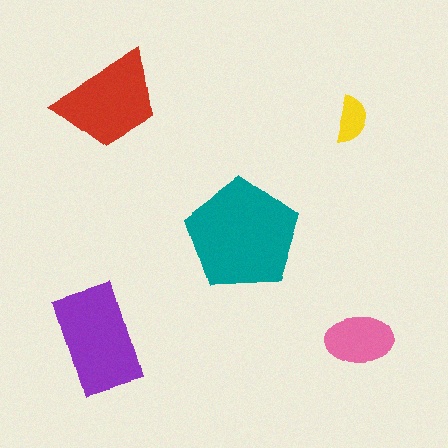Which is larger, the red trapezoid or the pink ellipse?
The red trapezoid.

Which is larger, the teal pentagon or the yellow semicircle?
The teal pentagon.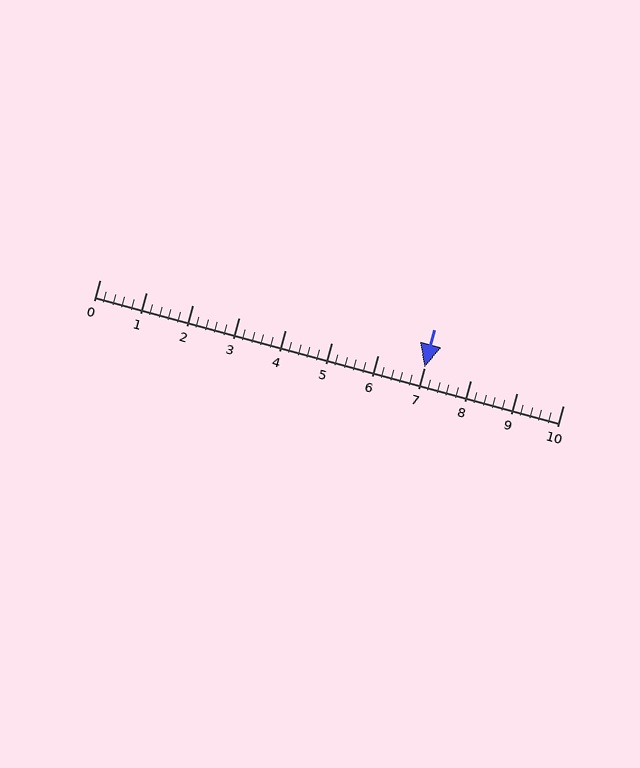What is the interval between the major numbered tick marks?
The major tick marks are spaced 1 units apart.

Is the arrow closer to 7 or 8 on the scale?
The arrow is closer to 7.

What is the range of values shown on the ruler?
The ruler shows values from 0 to 10.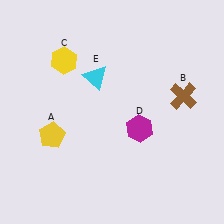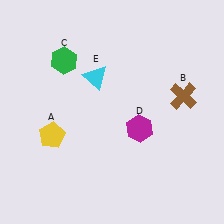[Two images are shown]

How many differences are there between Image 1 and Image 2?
There is 1 difference between the two images.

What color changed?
The hexagon (C) changed from yellow in Image 1 to green in Image 2.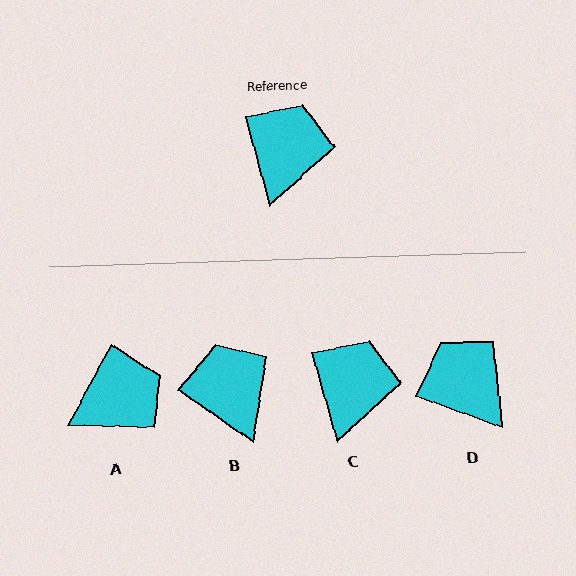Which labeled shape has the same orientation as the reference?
C.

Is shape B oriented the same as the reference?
No, it is off by about 39 degrees.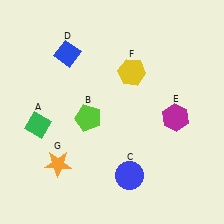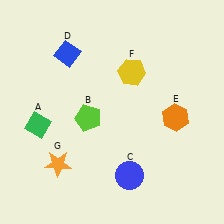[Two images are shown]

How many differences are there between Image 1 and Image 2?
There is 1 difference between the two images.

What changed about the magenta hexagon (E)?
In Image 1, E is magenta. In Image 2, it changed to orange.